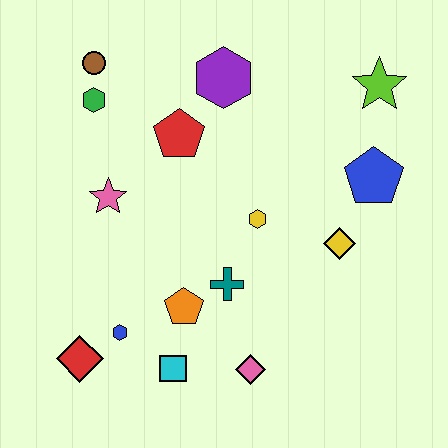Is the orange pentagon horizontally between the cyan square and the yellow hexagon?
Yes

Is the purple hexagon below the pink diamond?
No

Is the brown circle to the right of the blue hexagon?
No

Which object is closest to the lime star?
The blue pentagon is closest to the lime star.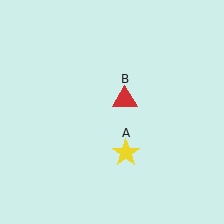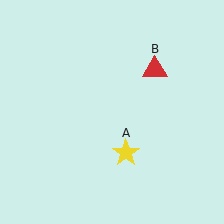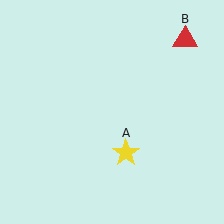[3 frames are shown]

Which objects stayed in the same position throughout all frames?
Yellow star (object A) remained stationary.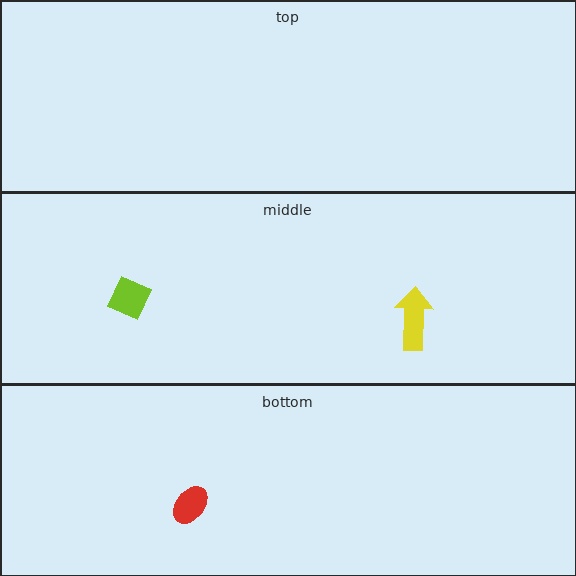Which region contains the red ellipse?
The bottom region.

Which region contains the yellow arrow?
The middle region.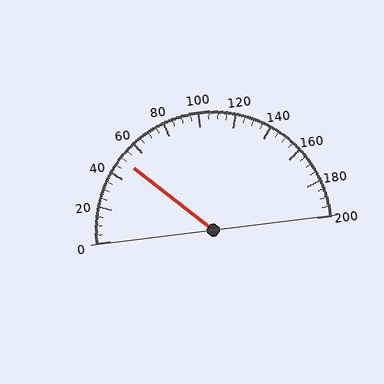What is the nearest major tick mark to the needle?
The nearest major tick mark is 40.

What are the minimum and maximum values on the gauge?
The gauge ranges from 0 to 200.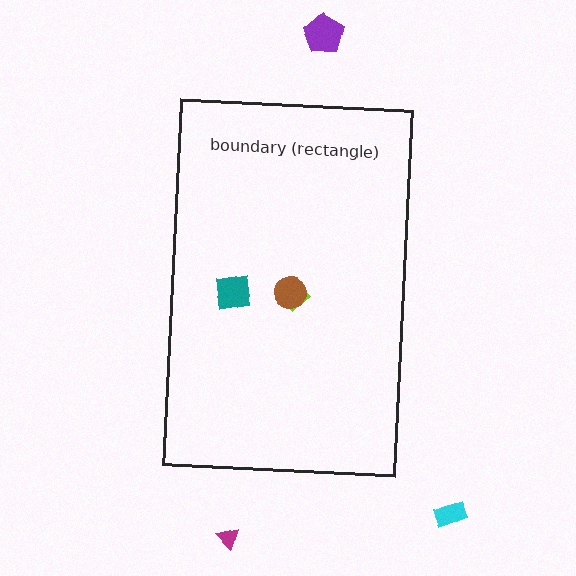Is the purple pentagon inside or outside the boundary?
Outside.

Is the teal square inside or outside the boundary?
Inside.